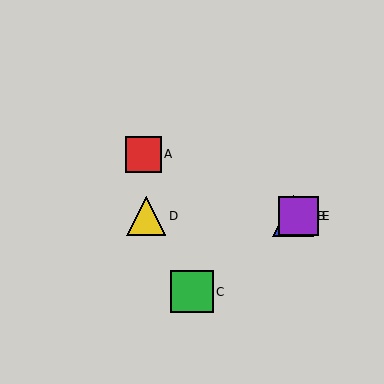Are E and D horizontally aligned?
Yes, both are at y≈216.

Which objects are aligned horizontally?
Objects B, D, E are aligned horizontally.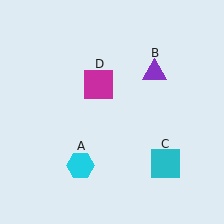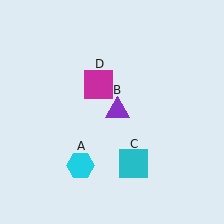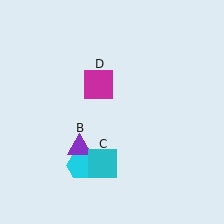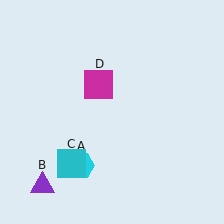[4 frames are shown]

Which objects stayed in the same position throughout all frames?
Cyan hexagon (object A) and magenta square (object D) remained stationary.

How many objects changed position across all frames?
2 objects changed position: purple triangle (object B), cyan square (object C).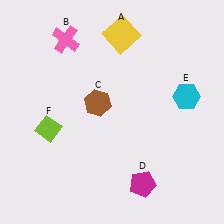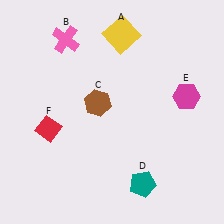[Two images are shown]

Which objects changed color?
D changed from magenta to teal. E changed from cyan to magenta. F changed from lime to red.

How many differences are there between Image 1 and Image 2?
There are 3 differences between the two images.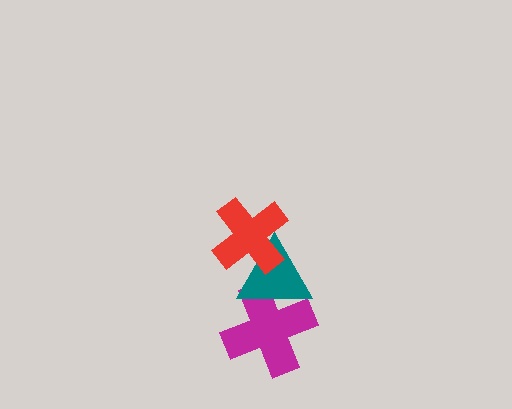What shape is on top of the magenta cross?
The teal triangle is on top of the magenta cross.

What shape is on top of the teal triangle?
The red cross is on top of the teal triangle.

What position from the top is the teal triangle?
The teal triangle is 2nd from the top.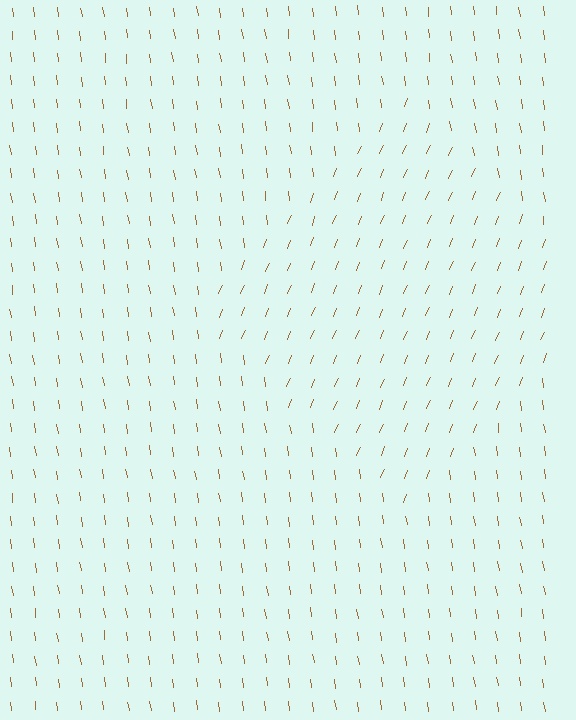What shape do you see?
I see a diamond.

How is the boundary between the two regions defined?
The boundary is defined purely by a change in line orientation (approximately 30 degrees difference). All lines are the same color and thickness.